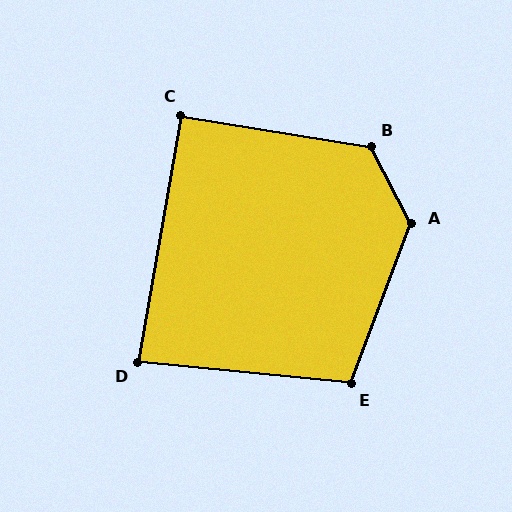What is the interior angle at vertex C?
Approximately 91 degrees (approximately right).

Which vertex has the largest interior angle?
A, at approximately 132 degrees.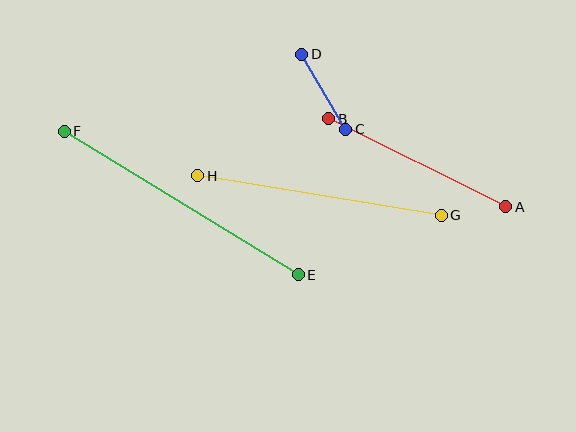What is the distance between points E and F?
The distance is approximately 275 pixels.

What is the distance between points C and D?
The distance is approximately 87 pixels.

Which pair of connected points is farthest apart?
Points E and F are farthest apart.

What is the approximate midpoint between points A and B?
The midpoint is at approximately (417, 163) pixels.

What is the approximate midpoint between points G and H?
The midpoint is at approximately (319, 196) pixels.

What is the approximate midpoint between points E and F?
The midpoint is at approximately (181, 203) pixels.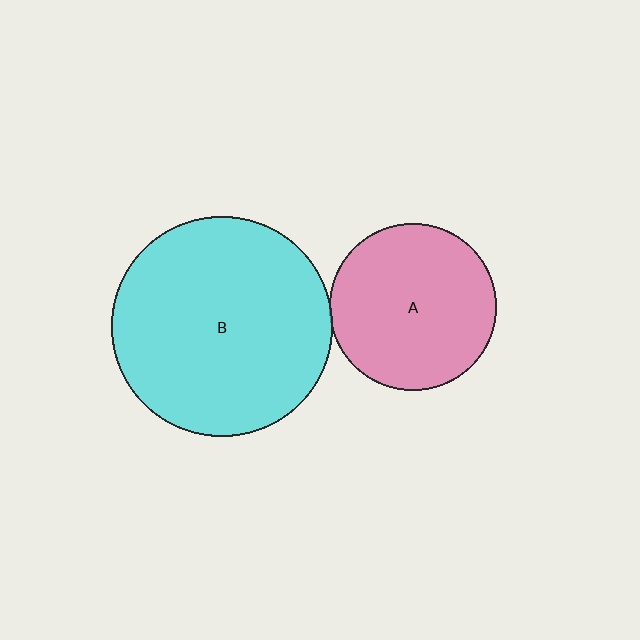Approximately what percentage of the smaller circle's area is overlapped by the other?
Approximately 5%.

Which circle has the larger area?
Circle B (cyan).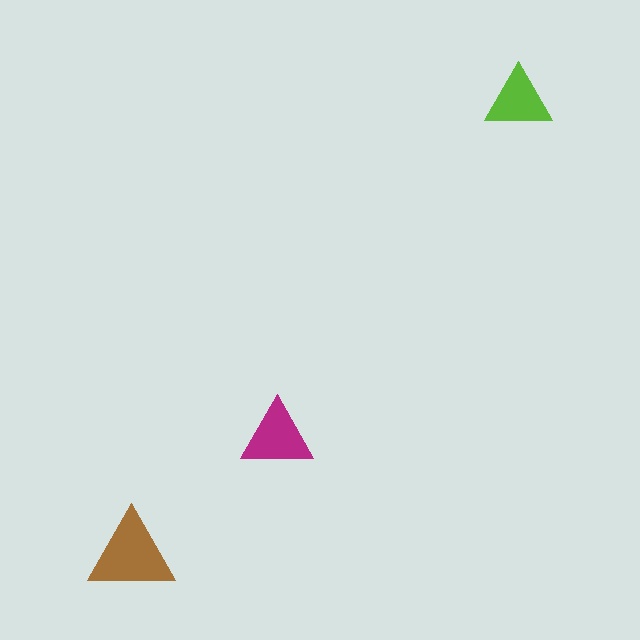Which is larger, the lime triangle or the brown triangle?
The brown one.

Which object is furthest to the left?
The brown triangle is leftmost.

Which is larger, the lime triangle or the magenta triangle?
The magenta one.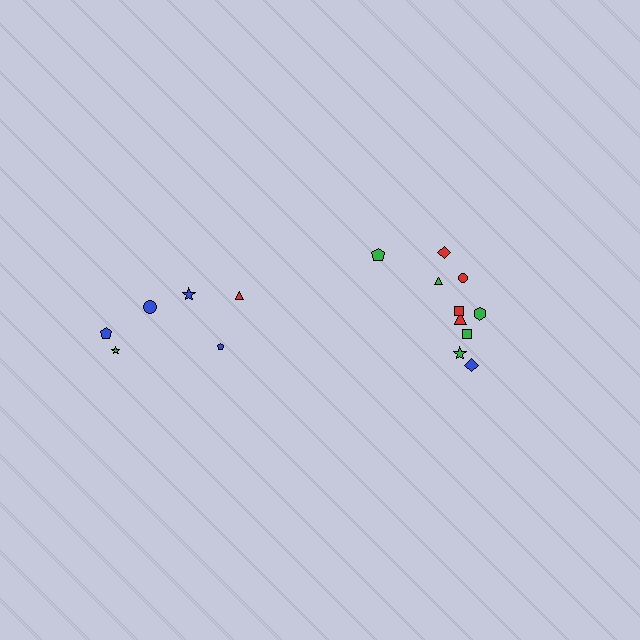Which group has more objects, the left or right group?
The right group.